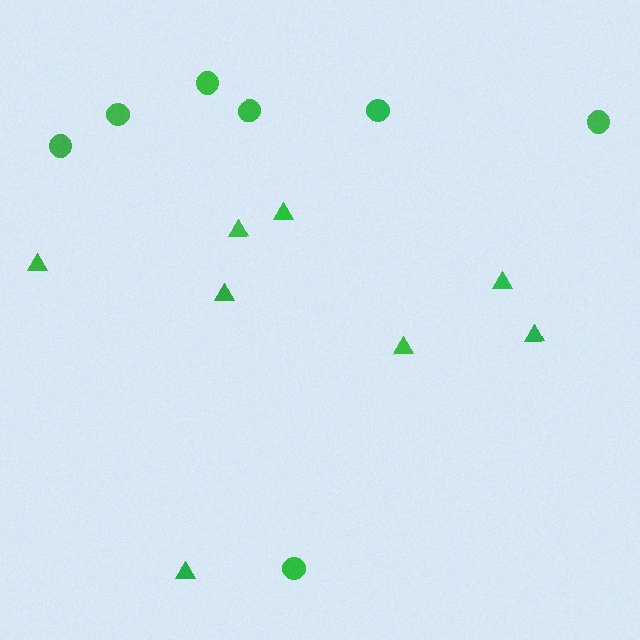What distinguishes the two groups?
There are 2 groups: one group of circles (7) and one group of triangles (8).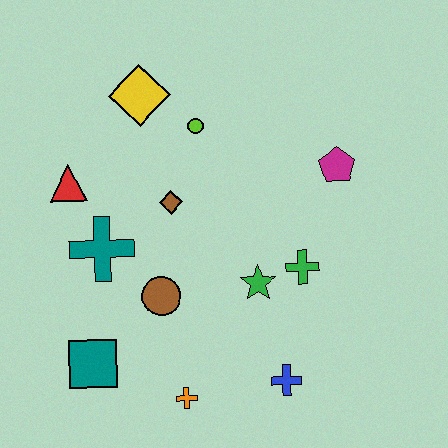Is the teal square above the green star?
No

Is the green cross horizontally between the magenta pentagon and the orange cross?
Yes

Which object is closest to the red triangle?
The teal cross is closest to the red triangle.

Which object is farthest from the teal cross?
The magenta pentagon is farthest from the teal cross.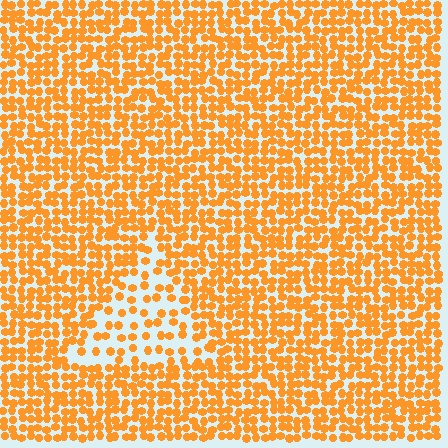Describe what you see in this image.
The image contains small orange elements arranged at two different densities. A triangle-shaped region is visible where the elements are less densely packed than the surrounding area.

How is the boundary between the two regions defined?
The boundary is defined by a change in element density (approximately 2.2x ratio). All elements are the same color, size, and shape.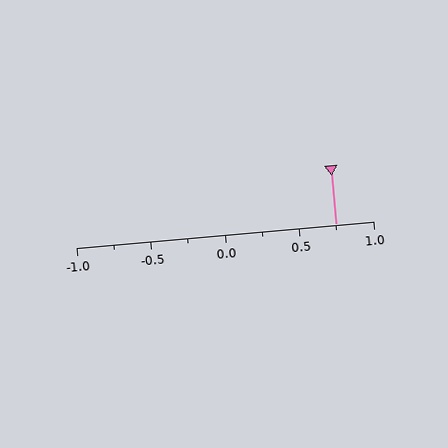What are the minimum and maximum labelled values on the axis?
The axis runs from -1.0 to 1.0.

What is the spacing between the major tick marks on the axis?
The major ticks are spaced 0.5 apart.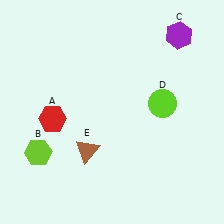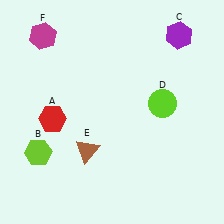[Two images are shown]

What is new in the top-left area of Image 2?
A magenta hexagon (F) was added in the top-left area of Image 2.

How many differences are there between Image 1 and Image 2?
There is 1 difference between the two images.